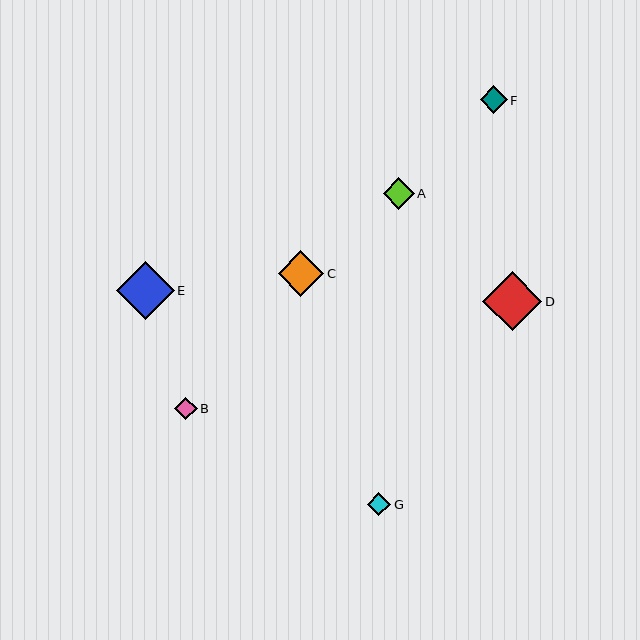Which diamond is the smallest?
Diamond B is the smallest with a size of approximately 23 pixels.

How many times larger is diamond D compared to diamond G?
Diamond D is approximately 2.6 times the size of diamond G.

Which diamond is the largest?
Diamond D is the largest with a size of approximately 59 pixels.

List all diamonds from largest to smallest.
From largest to smallest: D, E, C, A, F, G, B.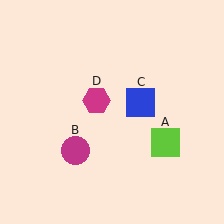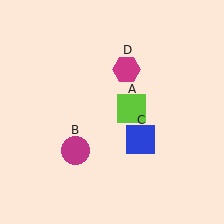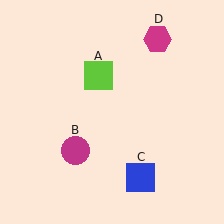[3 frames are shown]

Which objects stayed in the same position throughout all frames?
Magenta circle (object B) remained stationary.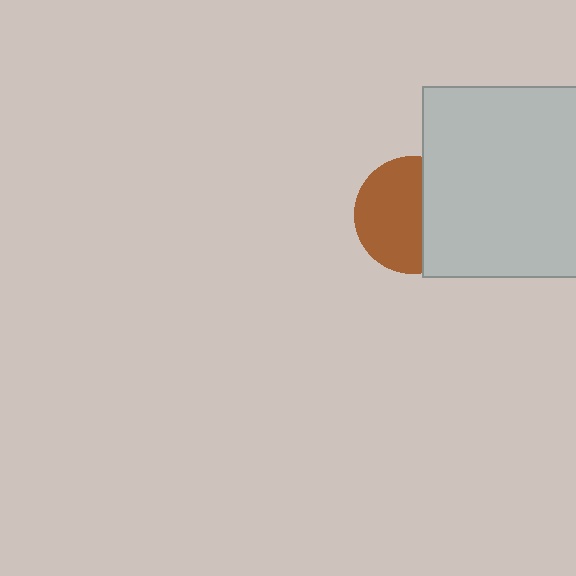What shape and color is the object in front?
The object in front is a light gray rectangle.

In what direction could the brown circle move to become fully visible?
The brown circle could move left. That would shift it out from behind the light gray rectangle entirely.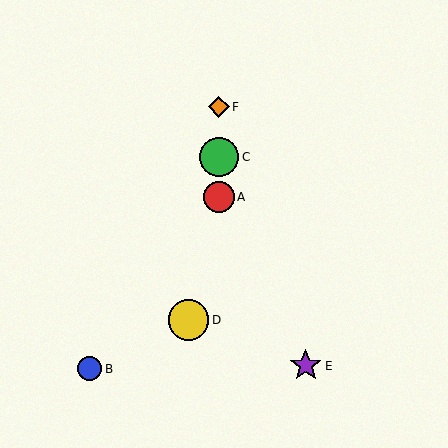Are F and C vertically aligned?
Yes, both are at x≈219.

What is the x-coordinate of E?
Object E is at x≈306.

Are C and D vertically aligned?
No, C is at x≈219 and D is at x≈189.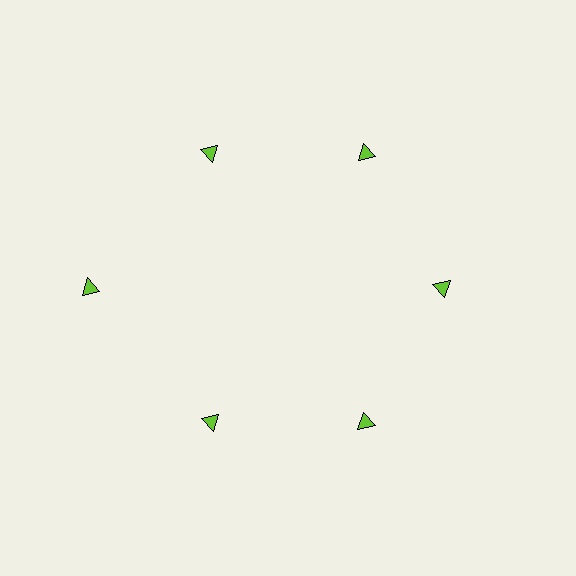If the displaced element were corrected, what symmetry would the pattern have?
It would have 6-fold rotational symmetry — the pattern would map onto itself every 60 degrees.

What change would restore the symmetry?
The symmetry would be restored by moving it inward, back onto the ring so that all 6 triangles sit at equal angles and equal distance from the center.